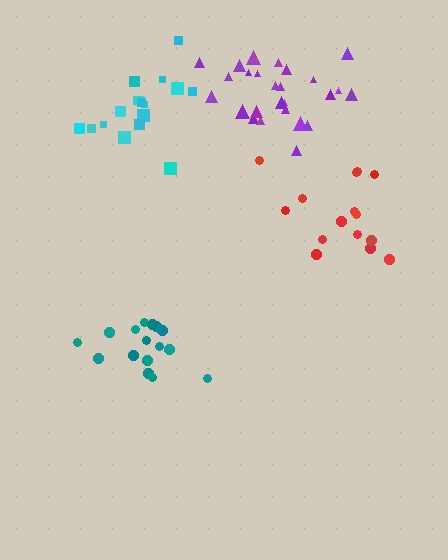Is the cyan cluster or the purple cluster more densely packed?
Cyan.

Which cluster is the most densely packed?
Teal.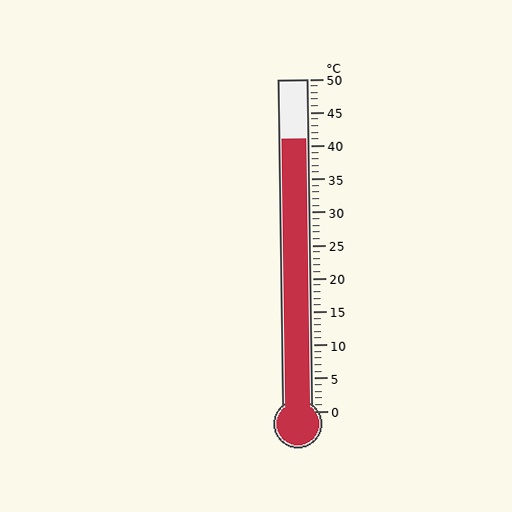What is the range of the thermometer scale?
The thermometer scale ranges from 0°C to 50°C.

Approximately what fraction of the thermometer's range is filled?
The thermometer is filled to approximately 80% of its range.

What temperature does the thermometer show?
The thermometer shows approximately 41°C.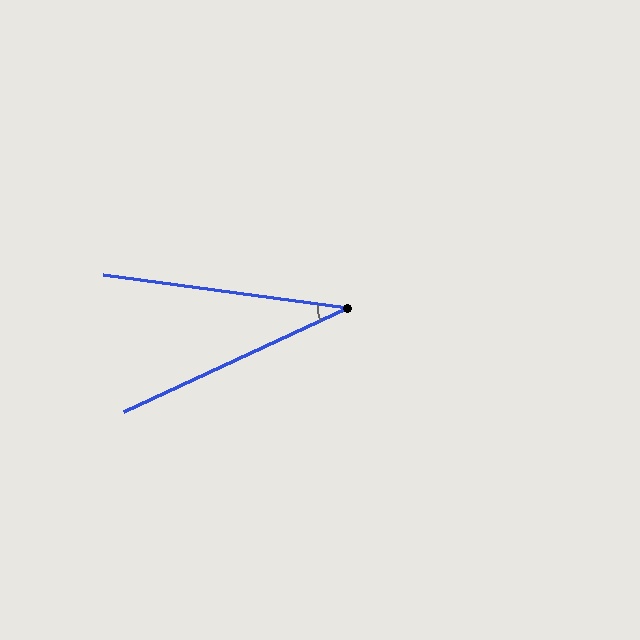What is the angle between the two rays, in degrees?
Approximately 33 degrees.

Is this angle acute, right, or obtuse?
It is acute.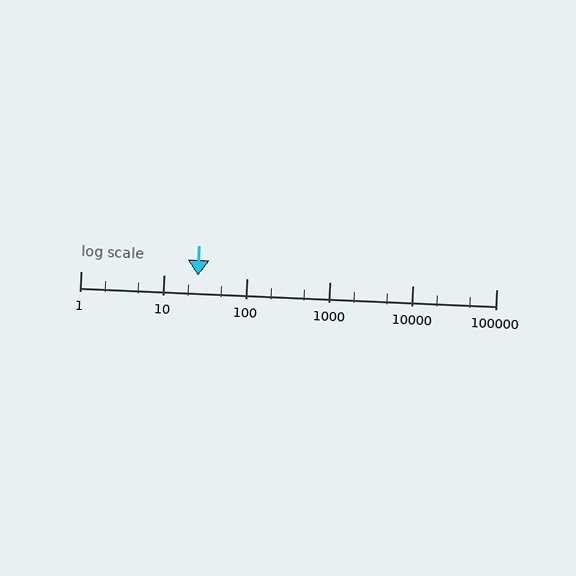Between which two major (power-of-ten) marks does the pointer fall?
The pointer is between 10 and 100.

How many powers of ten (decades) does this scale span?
The scale spans 5 decades, from 1 to 100000.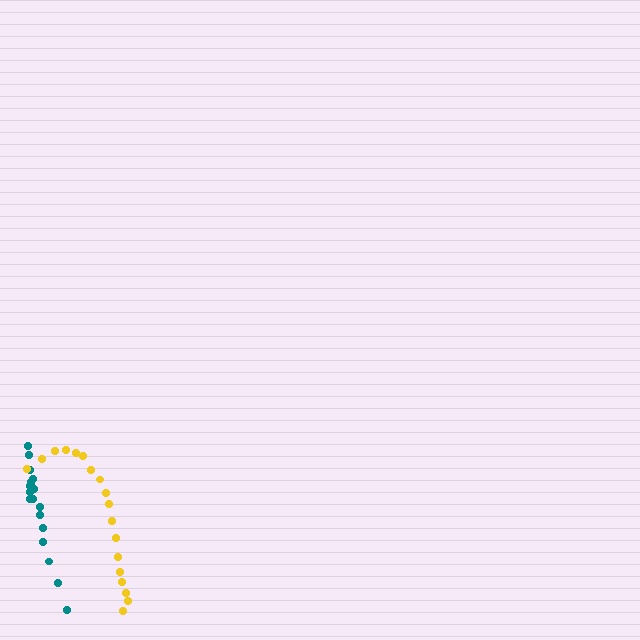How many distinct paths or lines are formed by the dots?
There are 2 distinct paths.